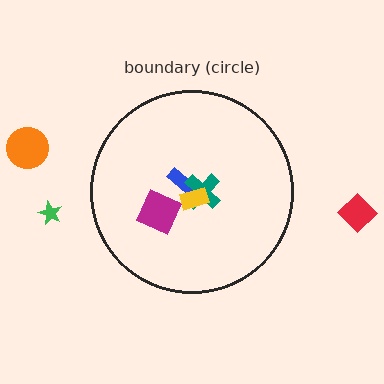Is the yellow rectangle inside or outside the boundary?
Inside.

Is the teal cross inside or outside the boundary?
Inside.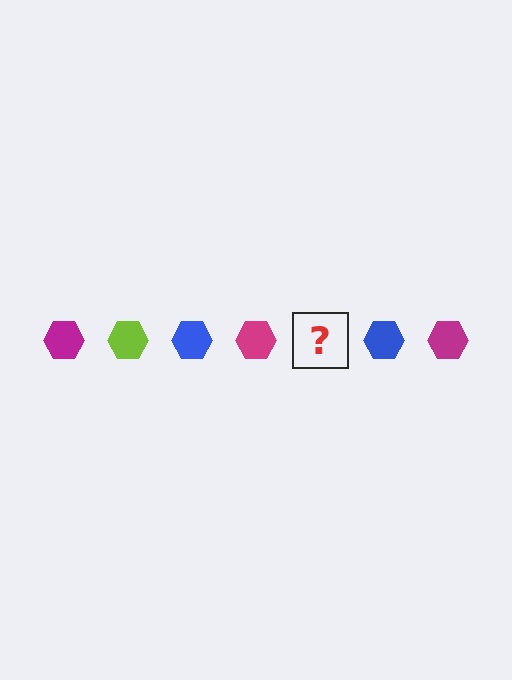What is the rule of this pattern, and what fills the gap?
The rule is that the pattern cycles through magenta, lime, blue hexagons. The gap should be filled with a lime hexagon.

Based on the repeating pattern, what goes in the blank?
The blank should be a lime hexagon.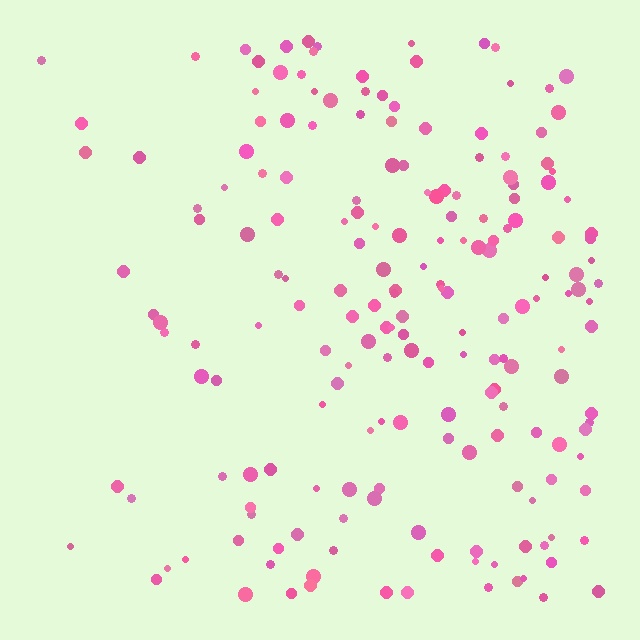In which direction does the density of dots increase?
From left to right, with the right side densest.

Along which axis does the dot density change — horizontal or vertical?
Horizontal.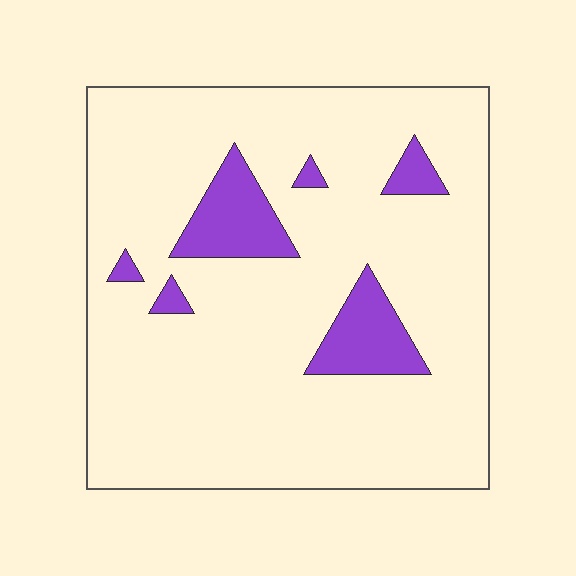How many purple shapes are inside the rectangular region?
6.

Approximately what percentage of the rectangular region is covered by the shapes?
Approximately 10%.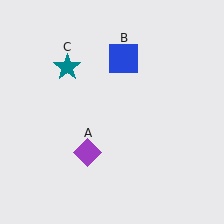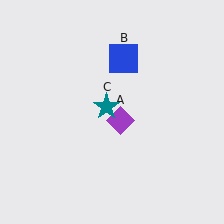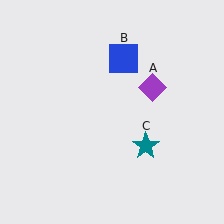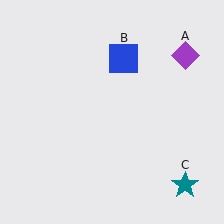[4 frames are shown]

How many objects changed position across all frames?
2 objects changed position: purple diamond (object A), teal star (object C).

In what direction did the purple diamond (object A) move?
The purple diamond (object A) moved up and to the right.